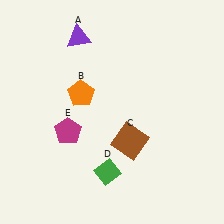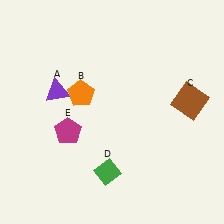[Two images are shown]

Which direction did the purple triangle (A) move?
The purple triangle (A) moved down.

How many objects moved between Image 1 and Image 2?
2 objects moved between the two images.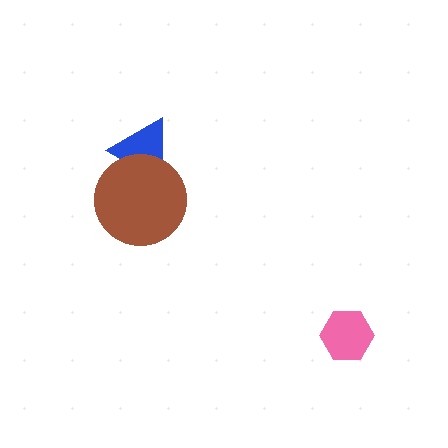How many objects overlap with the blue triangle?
1 object overlaps with the blue triangle.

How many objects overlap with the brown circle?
1 object overlaps with the brown circle.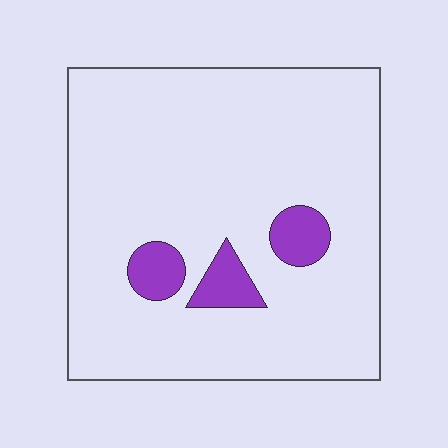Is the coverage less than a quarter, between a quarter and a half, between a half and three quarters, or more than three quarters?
Less than a quarter.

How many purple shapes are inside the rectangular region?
3.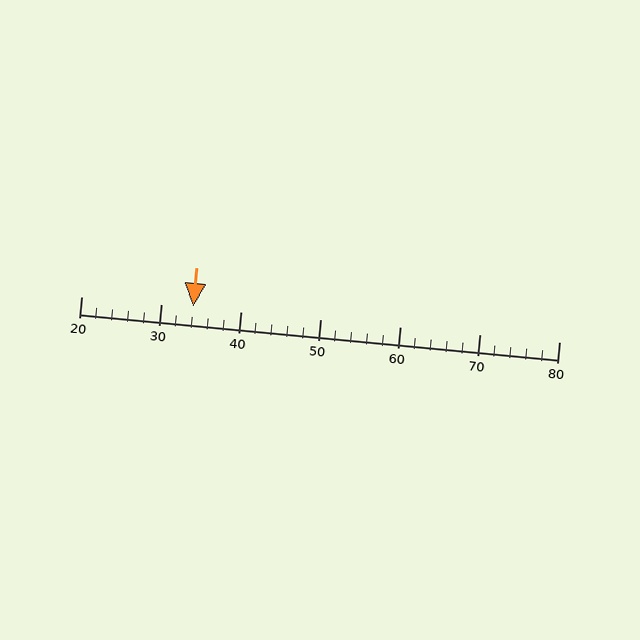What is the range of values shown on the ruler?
The ruler shows values from 20 to 80.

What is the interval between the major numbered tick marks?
The major tick marks are spaced 10 units apart.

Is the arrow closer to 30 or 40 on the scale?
The arrow is closer to 30.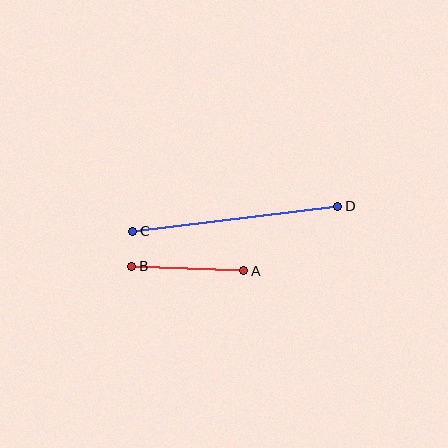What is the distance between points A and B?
The distance is approximately 112 pixels.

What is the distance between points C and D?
The distance is approximately 206 pixels.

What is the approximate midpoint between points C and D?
The midpoint is at approximately (235, 219) pixels.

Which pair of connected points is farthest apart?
Points C and D are farthest apart.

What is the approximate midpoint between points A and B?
The midpoint is at approximately (188, 268) pixels.